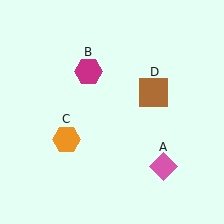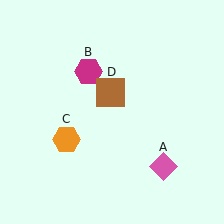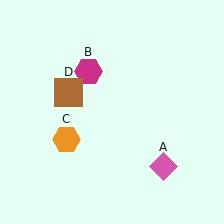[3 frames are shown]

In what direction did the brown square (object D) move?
The brown square (object D) moved left.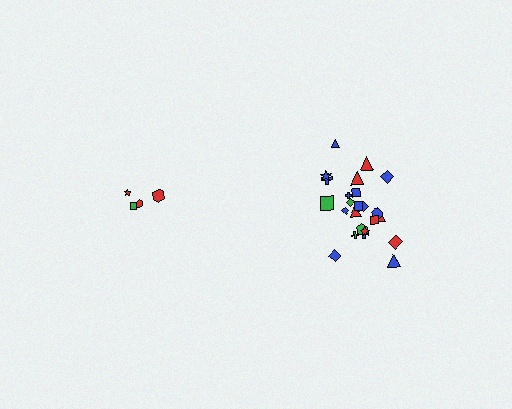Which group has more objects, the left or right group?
The right group.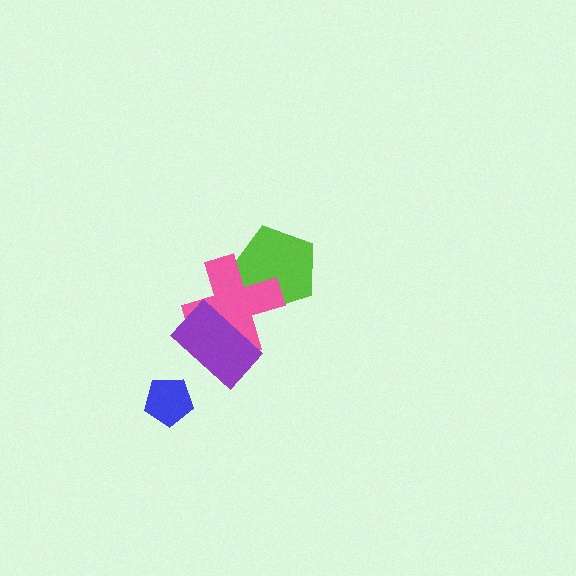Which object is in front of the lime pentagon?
The pink cross is in front of the lime pentagon.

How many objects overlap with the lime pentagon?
1 object overlaps with the lime pentagon.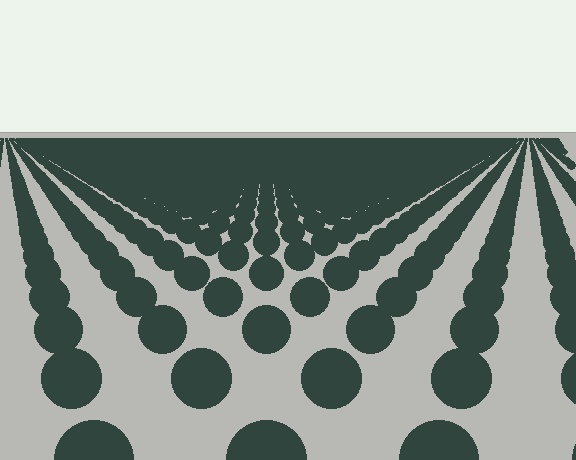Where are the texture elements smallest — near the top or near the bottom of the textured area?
Near the top.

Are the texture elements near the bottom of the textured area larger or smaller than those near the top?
Larger. Near the bottom, elements are closer to the viewer and appear at a bigger on-screen size.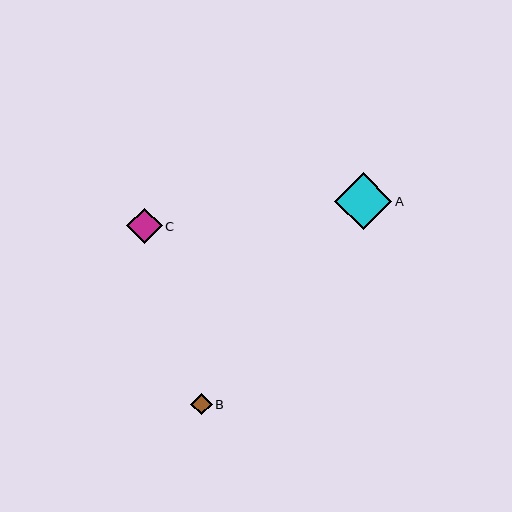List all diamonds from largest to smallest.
From largest to smallest: A, C, B.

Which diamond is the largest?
Diamond A is the largest with a size of approximately 57 pixels.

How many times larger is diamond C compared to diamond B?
Diamond C is approximately 1.7 times the size of diamond B.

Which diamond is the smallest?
Diamond B is the smallest with a size of approximately 21 pixels.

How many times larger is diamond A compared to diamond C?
Diamond A is approximately 1.6 times the size of diamond C.